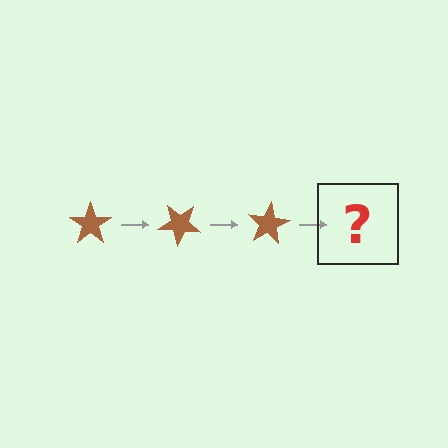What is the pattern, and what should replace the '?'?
The pattern is that the star rotates 40 degrees each step. The '?' should be a brown star rotated 120 degrees.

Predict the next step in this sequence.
The next step is a brown star rotated 120 degrees.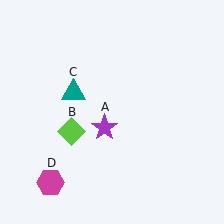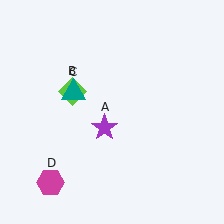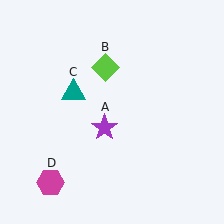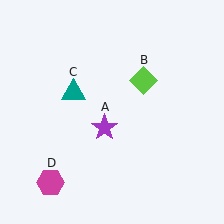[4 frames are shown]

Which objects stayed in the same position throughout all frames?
Purple star (object A) and teal triangle (object C) and magenta hexagon (object D) remained stationary.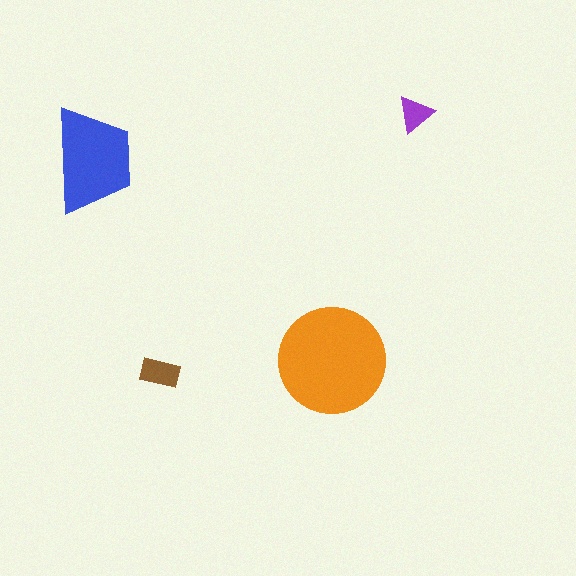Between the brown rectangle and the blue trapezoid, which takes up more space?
The blue trapezoid.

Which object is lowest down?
The brown rectangle is bottommost.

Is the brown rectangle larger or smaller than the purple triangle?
Larger.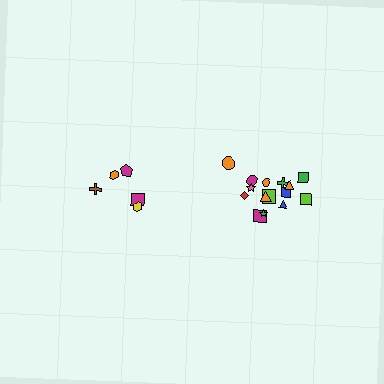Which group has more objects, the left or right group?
The right group.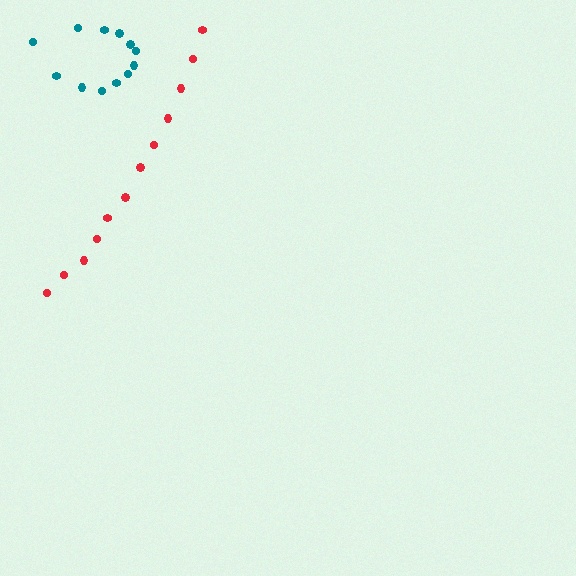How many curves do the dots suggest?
There are 2 distinct paths.